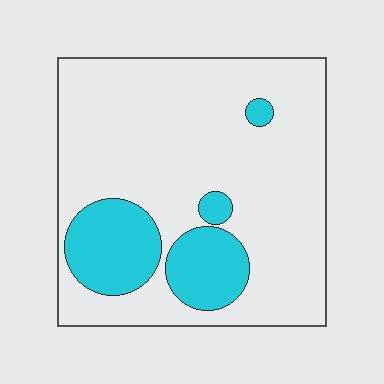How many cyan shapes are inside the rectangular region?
4.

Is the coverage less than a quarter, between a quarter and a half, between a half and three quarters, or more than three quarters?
Less than a quarter.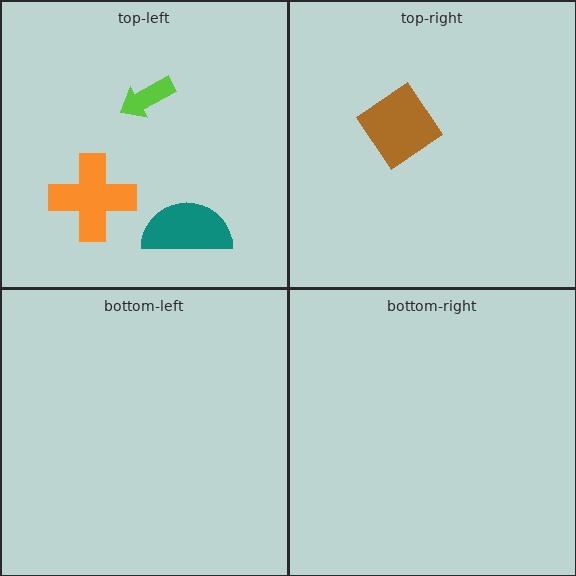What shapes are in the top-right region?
The brown diamond.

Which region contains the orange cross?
The top-left region.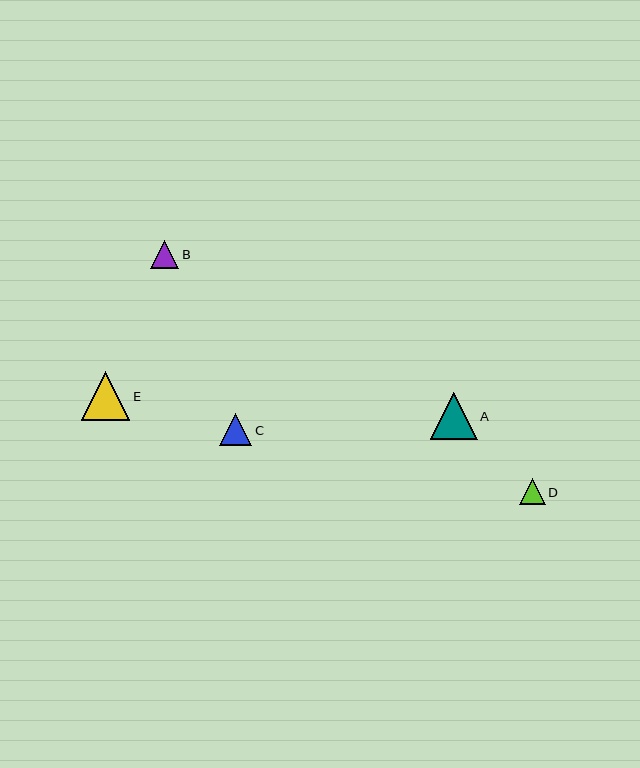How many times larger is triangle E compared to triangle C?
Triangle E is approximately 1.5 times the size of triangle C.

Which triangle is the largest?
Triangle E is the largest with a size of approximately 49 pixels.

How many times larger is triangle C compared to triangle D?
Triangle C is approximately 1.2 times the size of triangle D.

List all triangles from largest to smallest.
From largest to smallest: E, A, C, B, D.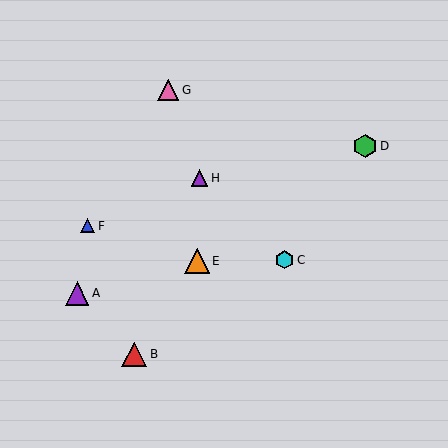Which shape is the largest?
The red triangle (labeled B) is the largest.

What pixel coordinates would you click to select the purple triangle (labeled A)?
Click at (77, 293) to select the purple triangle A.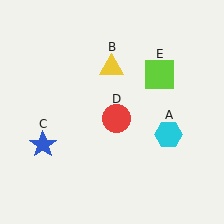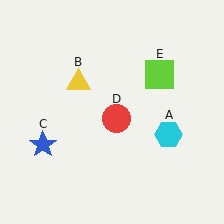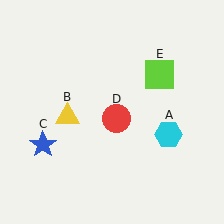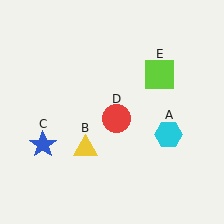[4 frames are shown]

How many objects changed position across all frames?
1 object changed position: yellow triangle (object B).